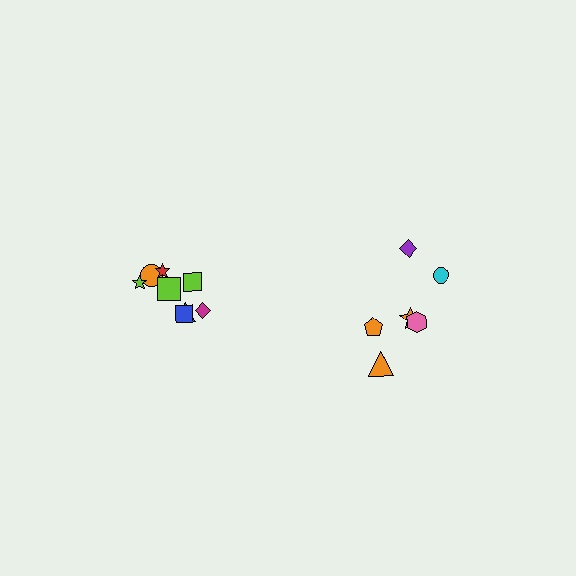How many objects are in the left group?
There are 8 objects.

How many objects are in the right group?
There are 6 objects.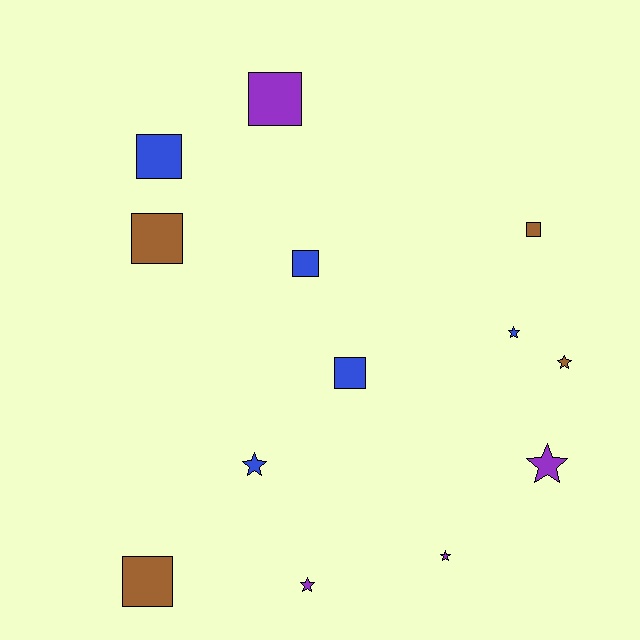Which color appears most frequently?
Blue, with 5 objects.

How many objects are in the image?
There are 13 objects.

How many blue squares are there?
There are 3 blue squares.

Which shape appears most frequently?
Square, with 7 objects.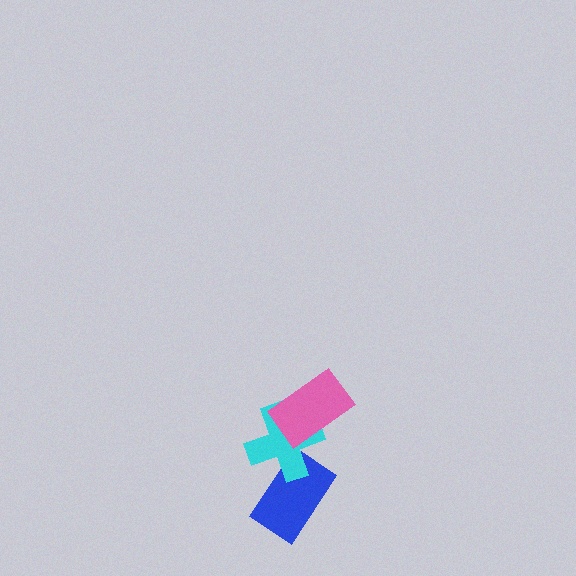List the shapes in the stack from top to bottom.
From top to bottom: the pink rectangle, the cyan cross, the blue rectangle.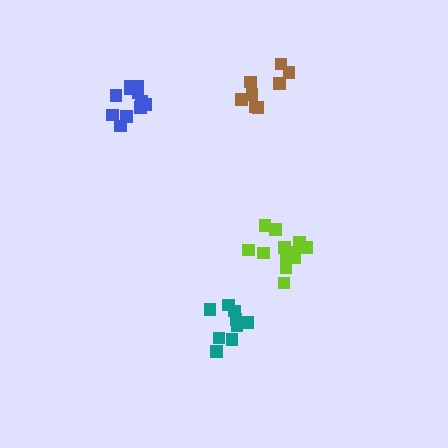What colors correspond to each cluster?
The clusters are colored: lime, teal, blue, brown.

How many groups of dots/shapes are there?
There are 4 groups.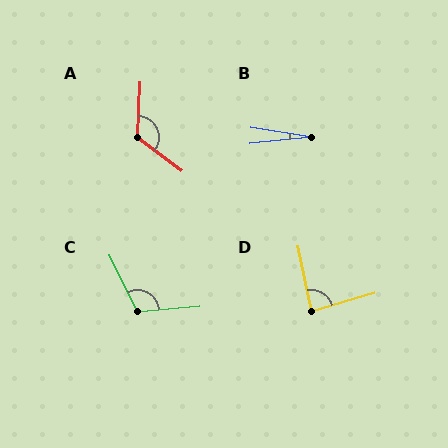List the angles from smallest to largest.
B (15°), D (85°), C (111°), A (125°).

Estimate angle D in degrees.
Approximately 85 degrees.